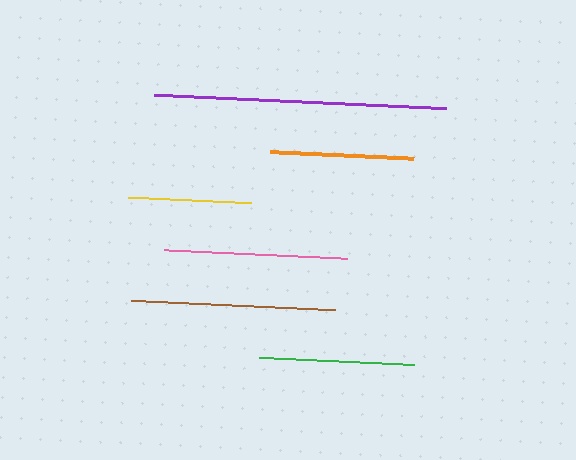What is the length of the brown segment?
The brown segment is approximately 204 pixels long.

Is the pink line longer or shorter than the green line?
The pink line is longer than the green line.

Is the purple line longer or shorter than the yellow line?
The purple line is longer than the yellow line.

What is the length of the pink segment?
The pink segment is approximately 184 pixels long.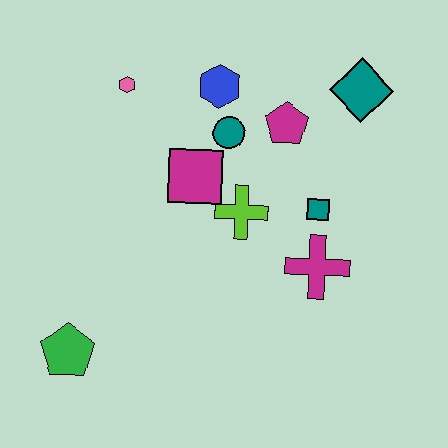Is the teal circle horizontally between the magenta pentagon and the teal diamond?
No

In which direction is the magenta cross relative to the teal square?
The magenta cross is below the teal square.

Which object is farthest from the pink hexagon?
The green pentagon is farthest from the pink hexagon.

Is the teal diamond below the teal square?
No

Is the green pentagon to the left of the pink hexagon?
Yes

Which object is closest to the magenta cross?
The teal square is closest to the magenta cross.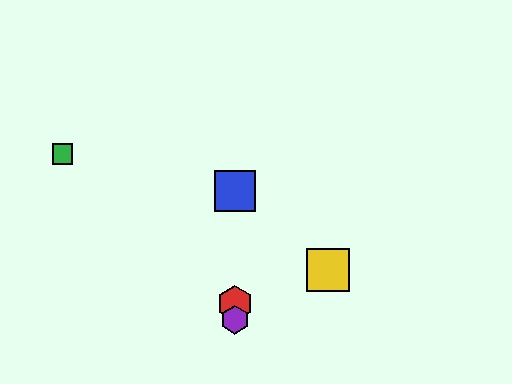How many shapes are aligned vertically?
3 shapes (the red hexagon, the blue square, the purple hexagon) are aligned vertically.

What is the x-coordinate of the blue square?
The blue square is at x≈235.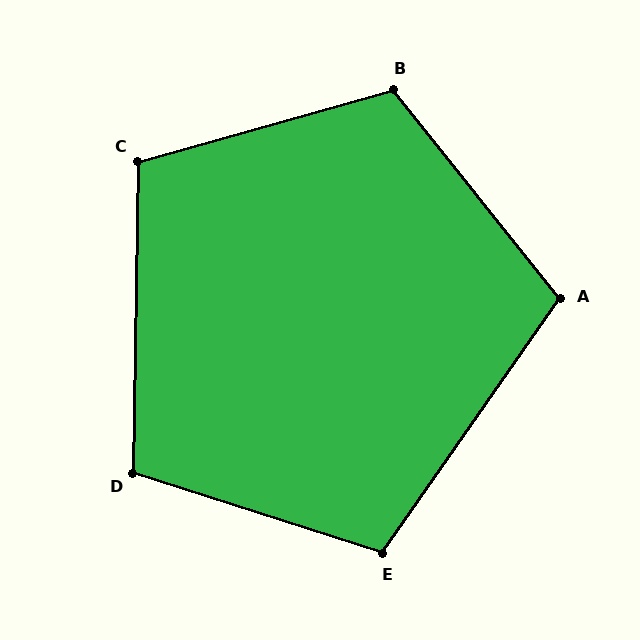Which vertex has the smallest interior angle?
A, at approximately 106 degrees.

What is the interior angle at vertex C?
Approximately 107 degrees (obtuse).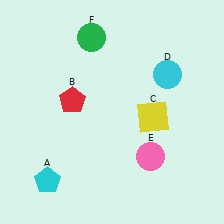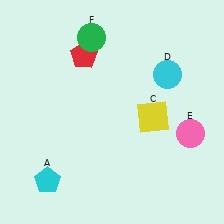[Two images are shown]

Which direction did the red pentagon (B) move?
The red pentagon (B) moved up.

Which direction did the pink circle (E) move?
The pink circle (E) moved right.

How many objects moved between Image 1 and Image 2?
2 objects moved between the two images.